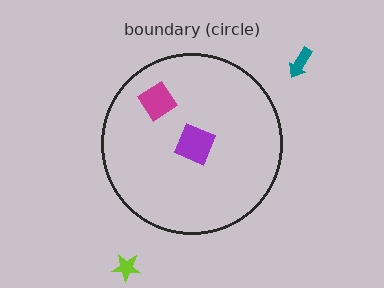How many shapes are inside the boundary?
2 inside, 2 outside.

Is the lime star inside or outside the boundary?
Outside.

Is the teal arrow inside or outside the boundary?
Outside.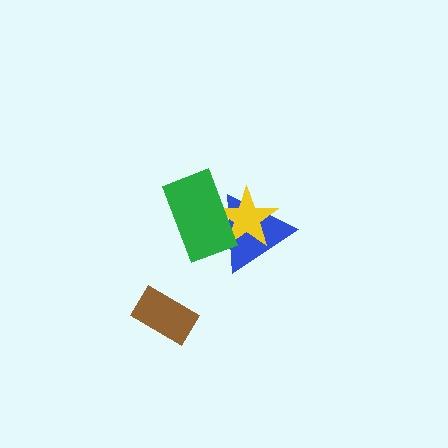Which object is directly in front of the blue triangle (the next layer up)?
The yellow star is directly in front of the blue triangle.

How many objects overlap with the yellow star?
2 objects overlap with the yellow star.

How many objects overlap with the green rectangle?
2 objects overlap with the green rectangle.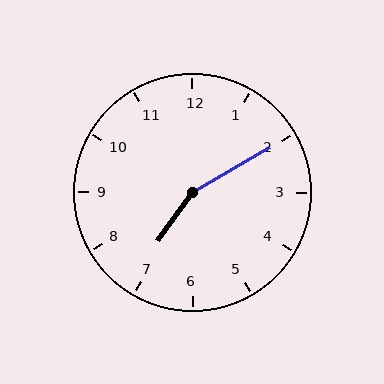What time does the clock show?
7:10.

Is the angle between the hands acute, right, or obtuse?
It is obtuse.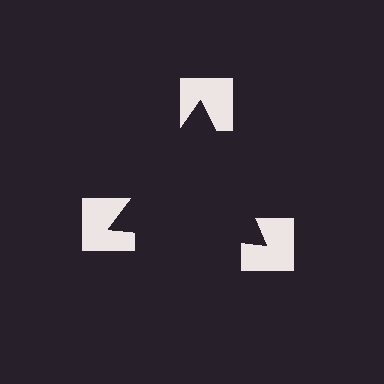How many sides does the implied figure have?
3 sides.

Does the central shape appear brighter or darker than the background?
It typically appears slightly darker than the background, even though no actual brightness change is drawn.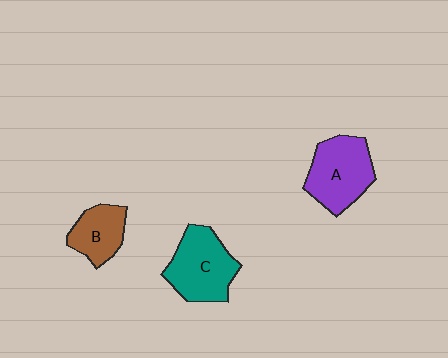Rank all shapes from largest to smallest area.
From largest to smallest: C (teal), A (purple), B (brown).